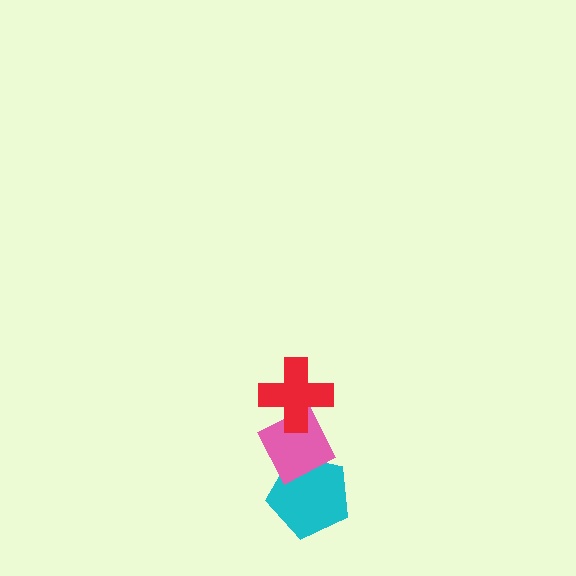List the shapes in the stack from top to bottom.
From top to bottom: the red cross, the pink diamond, the cyan pentagon.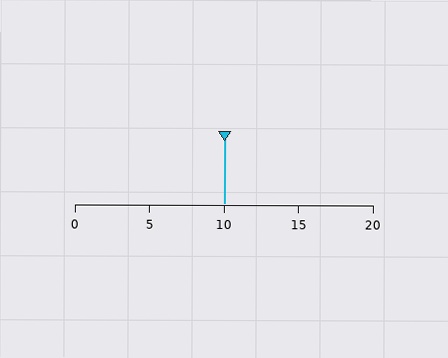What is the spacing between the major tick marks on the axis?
The major ticks are spaced 5 apart.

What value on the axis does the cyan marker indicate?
The marker indicates approximately 10.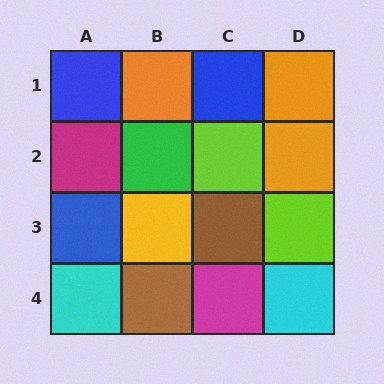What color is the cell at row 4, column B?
Brown.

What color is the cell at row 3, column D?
Lime.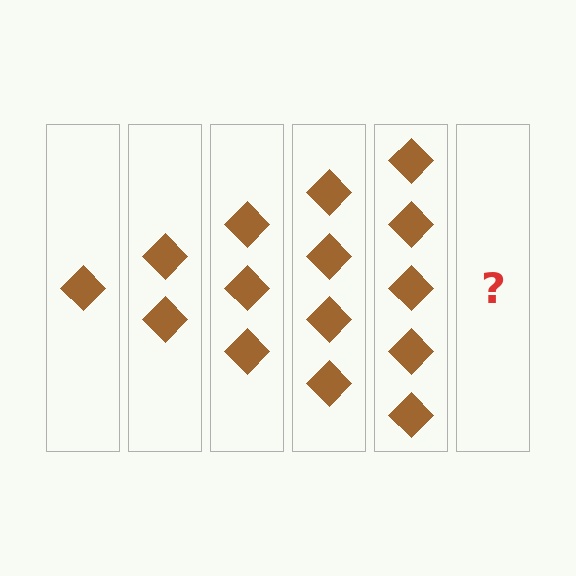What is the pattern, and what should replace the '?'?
The pattern is that each step adds one more diamond. The '?' should be 6 diamonds.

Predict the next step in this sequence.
The next step is 6 diamonds.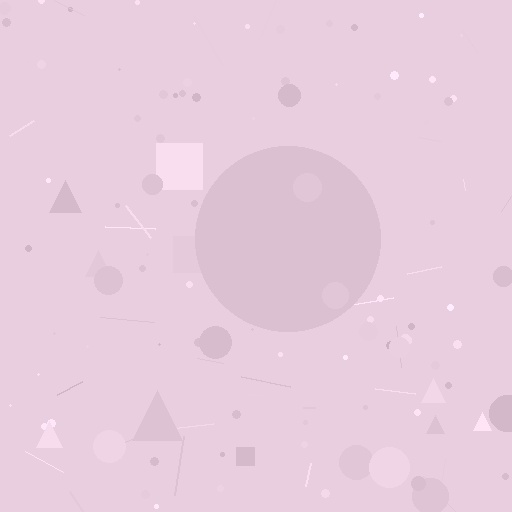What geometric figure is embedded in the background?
A circle is embedded in the background.